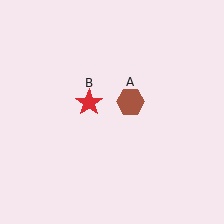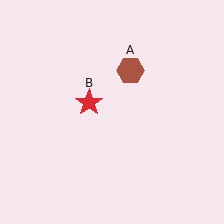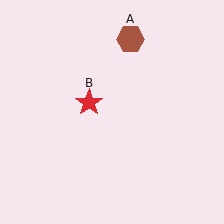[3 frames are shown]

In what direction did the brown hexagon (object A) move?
The brown hexagon (object A) moved up.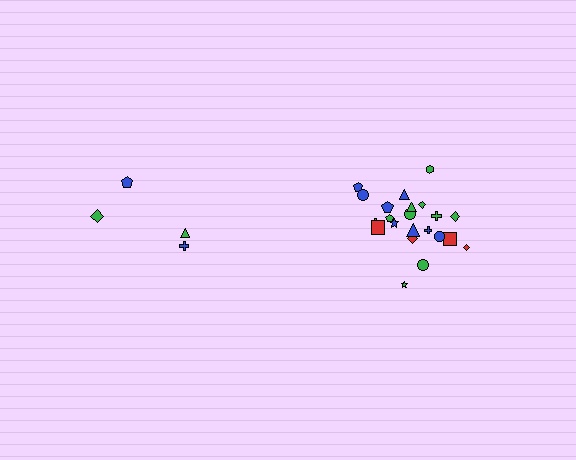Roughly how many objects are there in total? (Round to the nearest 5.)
Roughly 25 objects in total.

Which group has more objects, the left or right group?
The right group.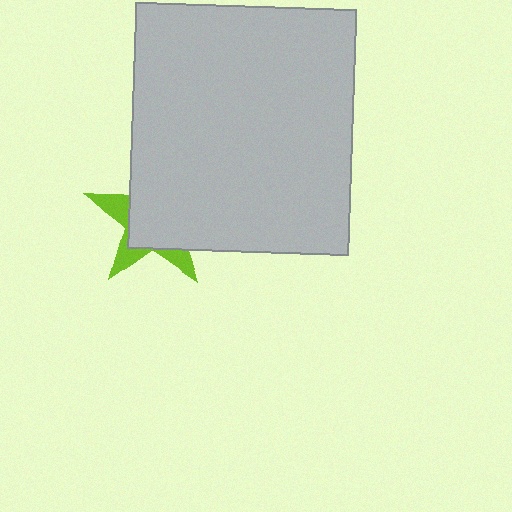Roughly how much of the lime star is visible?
A small part of it is visible (roughly 31%).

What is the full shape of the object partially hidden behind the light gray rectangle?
The partially hidden object is a lime star.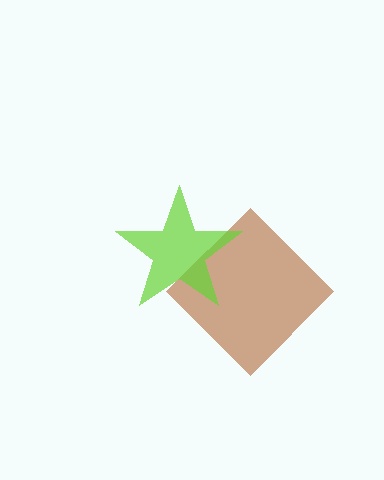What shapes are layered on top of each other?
The layered shapes are: a brown diamond, a lime star.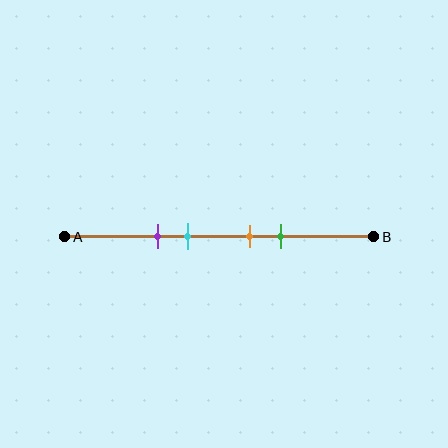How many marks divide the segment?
There are 4 marks dividing the segment.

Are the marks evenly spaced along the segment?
No, the marks are not evenly spaced.